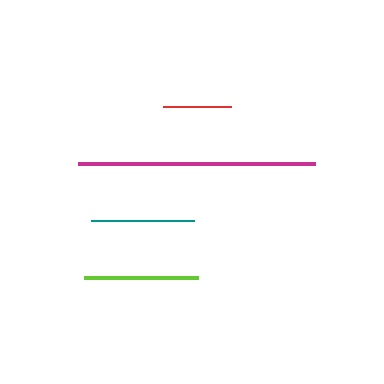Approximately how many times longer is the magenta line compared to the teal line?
The magenta line is approximately 2.3 times the length of the teal line.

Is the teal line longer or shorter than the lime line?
The lime line is longer than the teal line.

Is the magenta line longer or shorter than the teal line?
The magenta line is longer than the teal line.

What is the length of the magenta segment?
The magenta segment is approximately 238 pixels long.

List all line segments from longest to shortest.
From longest to shortest: magenta, lime, teal, red.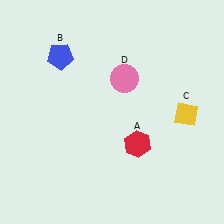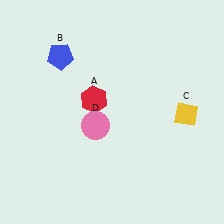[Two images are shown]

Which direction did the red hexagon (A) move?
The red hexagon (A) moved up.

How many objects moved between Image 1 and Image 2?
2 objects moved between the two images.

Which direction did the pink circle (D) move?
The pink circle (D) moved down.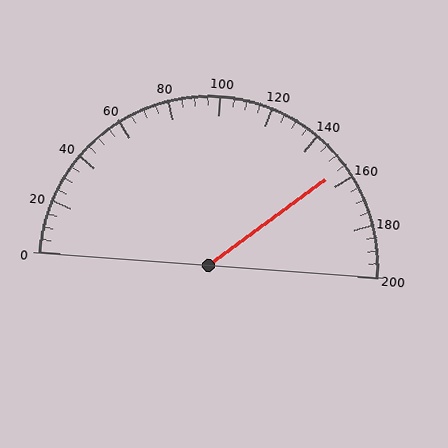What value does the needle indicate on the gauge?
The needle indicates approximately 155.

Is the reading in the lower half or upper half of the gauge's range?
The reading is in the upper half of the range (0 to 200).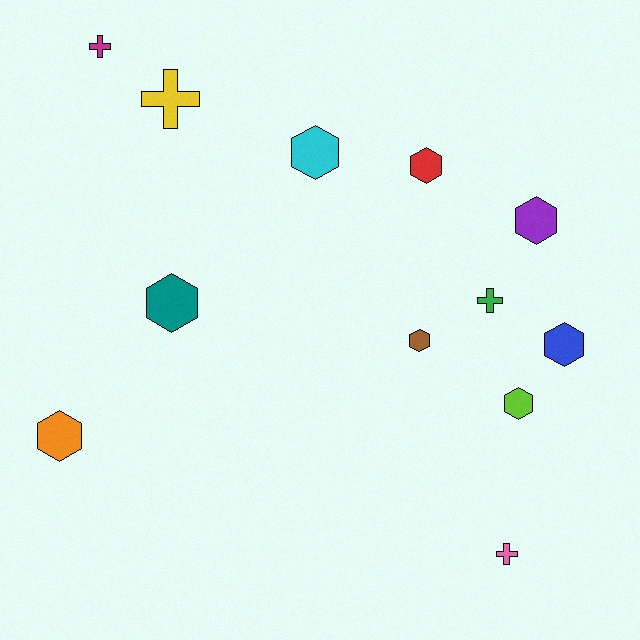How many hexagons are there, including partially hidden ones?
There are 8 hexagons.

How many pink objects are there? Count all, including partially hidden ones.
There is 1 pink object.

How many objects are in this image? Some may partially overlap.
There are 12 objects.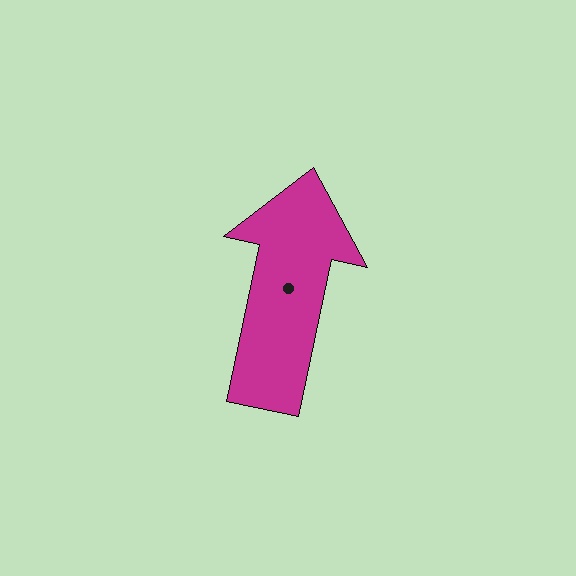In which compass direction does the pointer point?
North.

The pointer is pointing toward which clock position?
Roughly 12 o'clock.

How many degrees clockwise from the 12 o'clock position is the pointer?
Approximately 12 degrees.